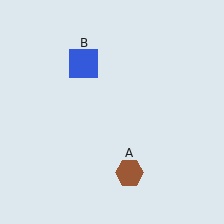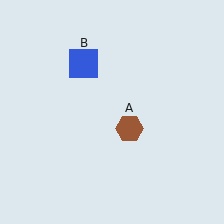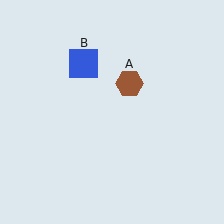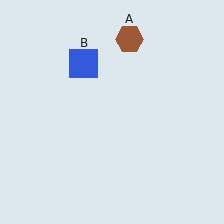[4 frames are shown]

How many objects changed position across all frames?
1 object changed position: brown hexagon (object A).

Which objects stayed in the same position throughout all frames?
Blue square (object B) remained stationary.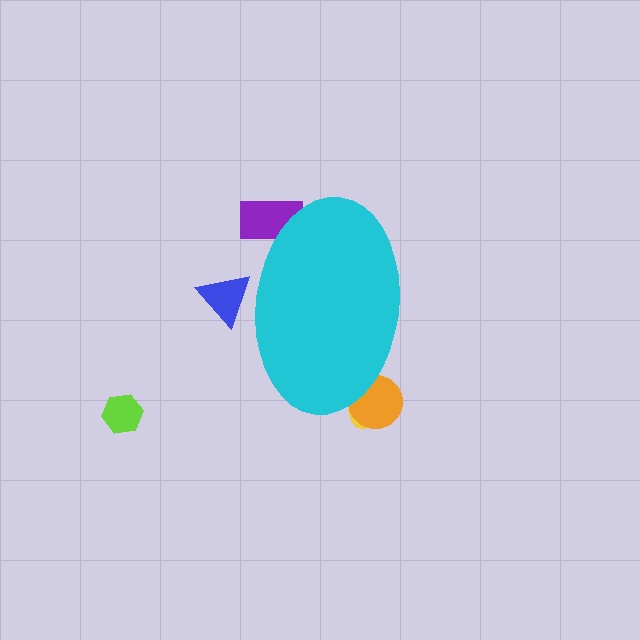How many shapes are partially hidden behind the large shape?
4 shapes are partially hidden.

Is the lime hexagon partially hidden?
No, the lime hexagon is fully visible.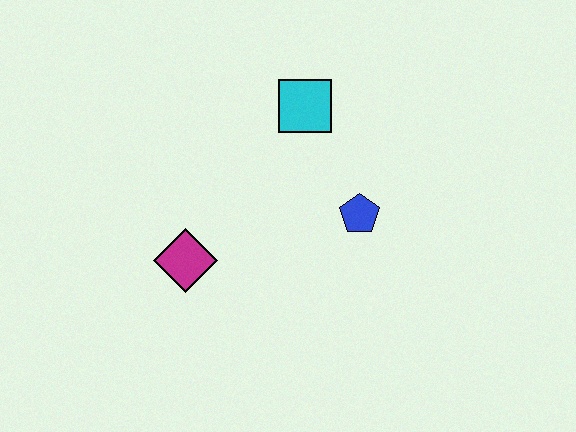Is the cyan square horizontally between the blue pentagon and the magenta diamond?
Yes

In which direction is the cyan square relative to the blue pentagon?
The cyan square is above the blue pentagon.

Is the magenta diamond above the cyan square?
No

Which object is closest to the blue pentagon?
The cyan square is closest to the blue pentagon.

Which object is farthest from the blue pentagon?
The magenta diamond is farthest from the blue pentagon.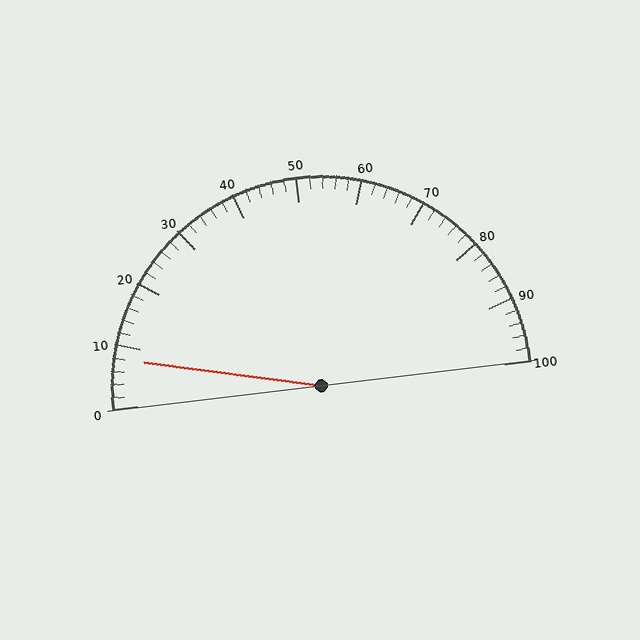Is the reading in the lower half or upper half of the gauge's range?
The reading is in the lower half of the range (0 to 100).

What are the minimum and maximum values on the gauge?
The gauge ranges from 0 to 100.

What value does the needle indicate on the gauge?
The needle indicates approximately 8.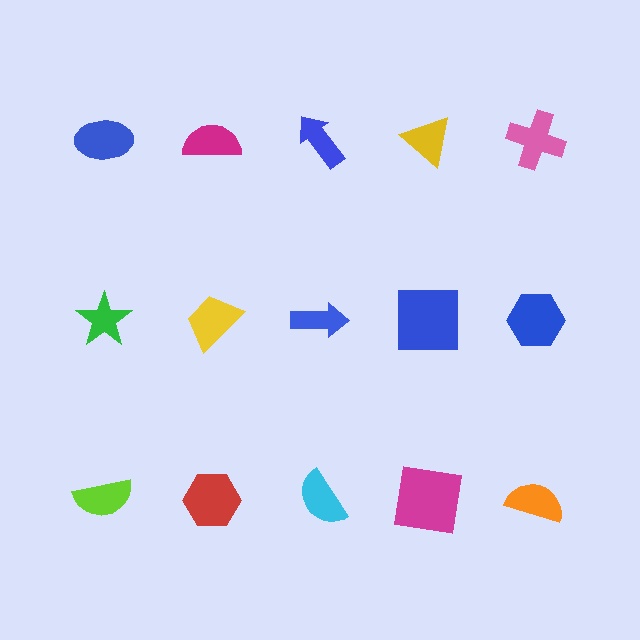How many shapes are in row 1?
5 shapes.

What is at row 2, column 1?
A green star.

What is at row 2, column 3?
A blue arrow.